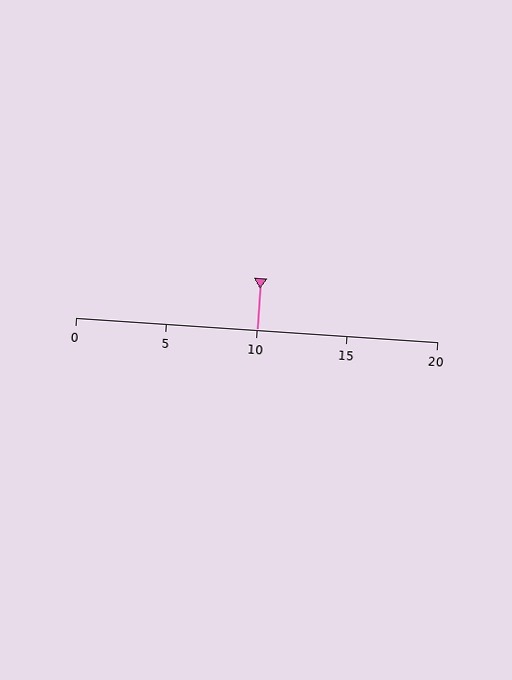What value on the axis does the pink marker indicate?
The marker indicates approximately 10.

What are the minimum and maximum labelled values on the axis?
The axis runs from 0 to 20.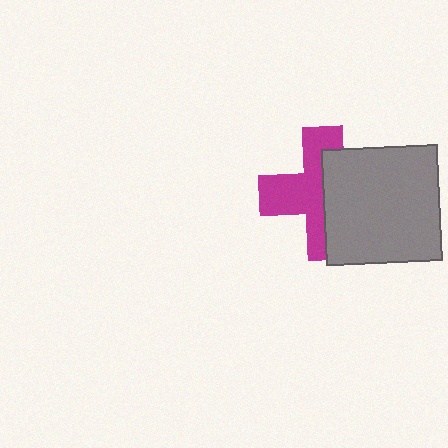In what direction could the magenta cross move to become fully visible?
The magenta cross could move left. That would shift it out from behind the gray square entirely.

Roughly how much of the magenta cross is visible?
About half of it is visible (roughly 51%).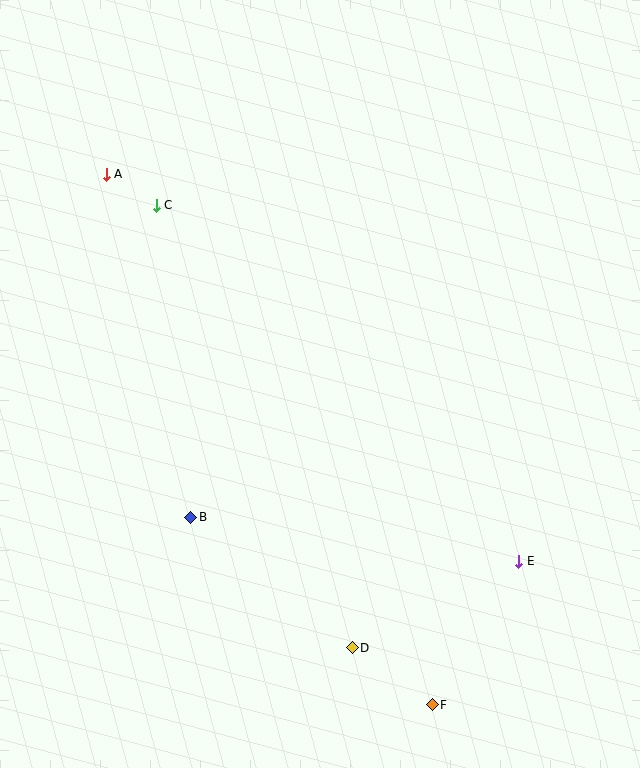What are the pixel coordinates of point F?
Point F is at (432, 705).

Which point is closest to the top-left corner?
Point A is closest to the top-left corner.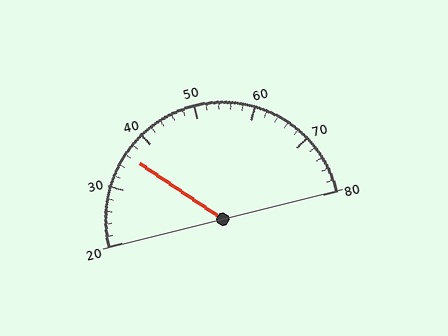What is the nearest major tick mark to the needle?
The nearest major tick mark is 40.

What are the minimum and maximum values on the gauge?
The gauge ranges from 20 to 80.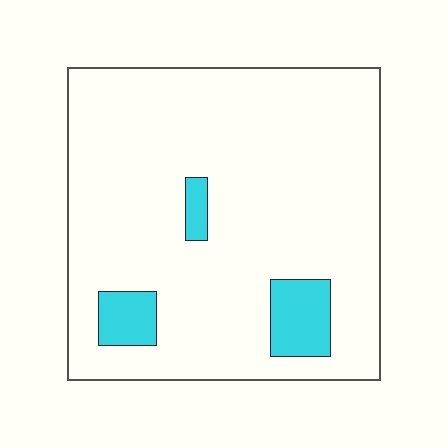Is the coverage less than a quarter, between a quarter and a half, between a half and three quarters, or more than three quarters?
Less than a quarter.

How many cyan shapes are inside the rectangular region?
3.